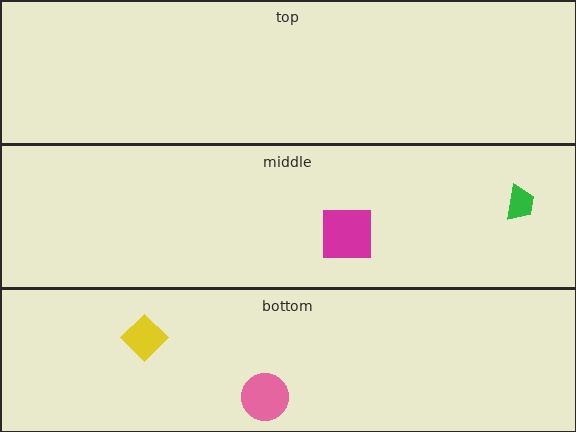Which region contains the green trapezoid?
The middle region.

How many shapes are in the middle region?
2.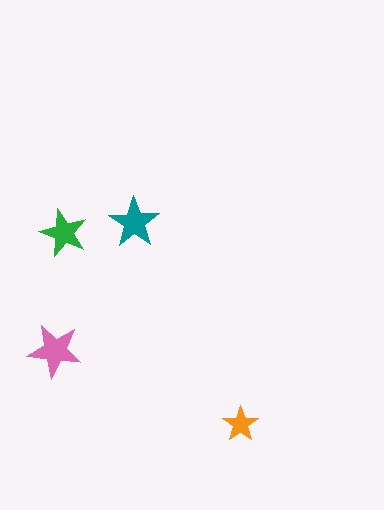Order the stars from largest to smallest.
the pink one, the teal one, the green one, the orange one.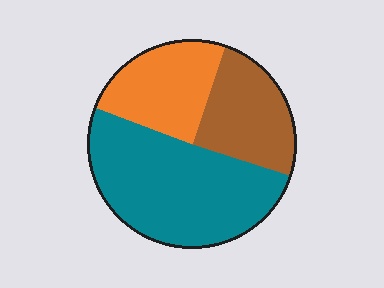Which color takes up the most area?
Teal, at roughly 50%.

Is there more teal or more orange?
Teal.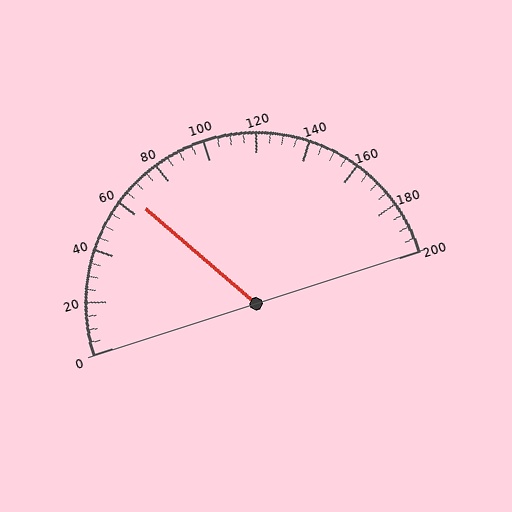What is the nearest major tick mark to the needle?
The nearest major tick mark is 60.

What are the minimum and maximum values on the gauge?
The gauge ranges from 0 to 200.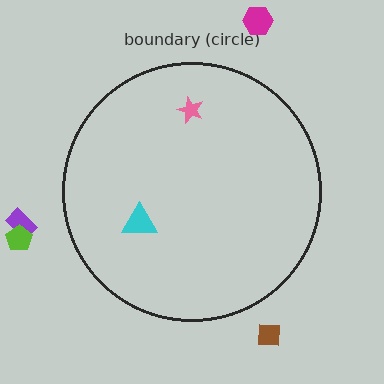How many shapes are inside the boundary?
2 inside, 4 outside.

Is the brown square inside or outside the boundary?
Outside.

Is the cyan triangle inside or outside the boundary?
Inside.